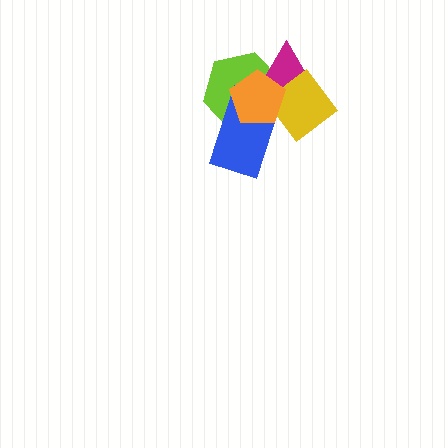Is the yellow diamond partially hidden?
Yes, it is partially covered by another shape.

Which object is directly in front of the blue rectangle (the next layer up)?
The yellow diamond is directly in front of the blue rectangle.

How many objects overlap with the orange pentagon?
4 objects overlap with the orange pentagon.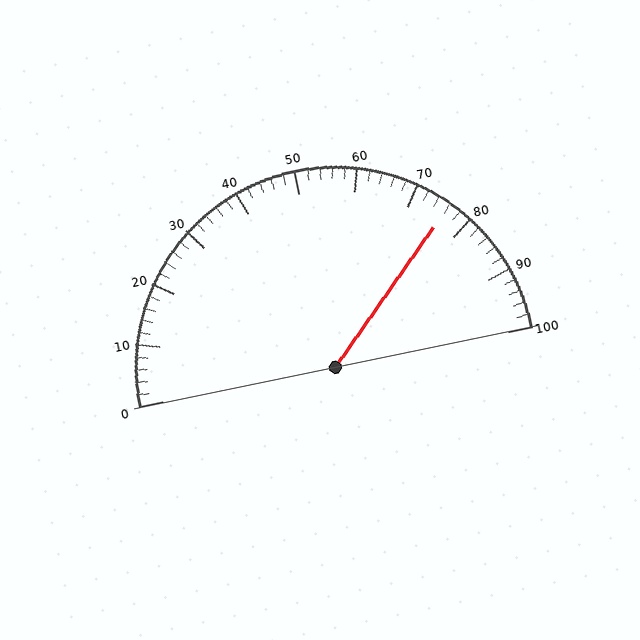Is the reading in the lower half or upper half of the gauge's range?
The reading is in the upper half of the range (0 to 100).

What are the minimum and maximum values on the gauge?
The gauge ranges from 0 to 100.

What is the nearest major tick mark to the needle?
The nearest major tick mark is 80.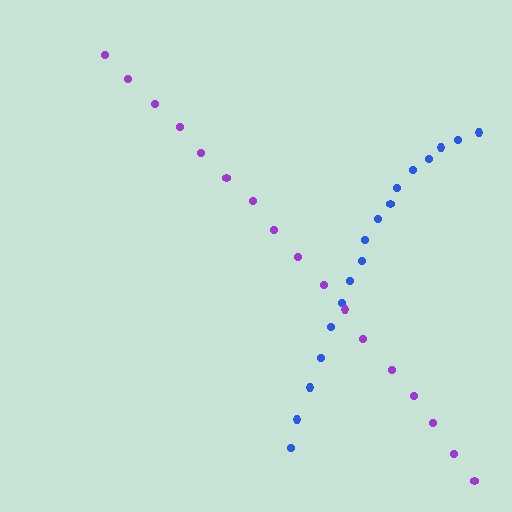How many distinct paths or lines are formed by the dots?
There are 2 distinct paths.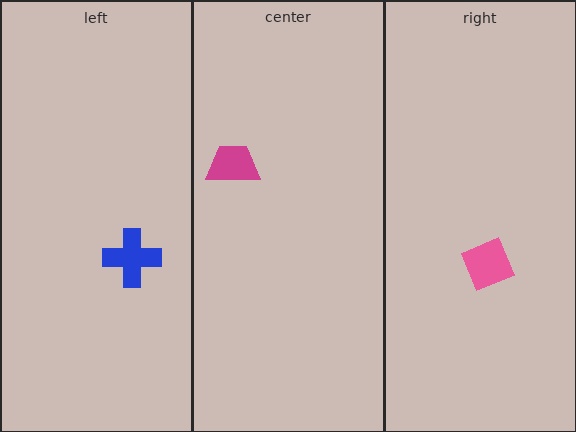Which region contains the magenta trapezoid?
The center region.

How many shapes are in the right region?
1.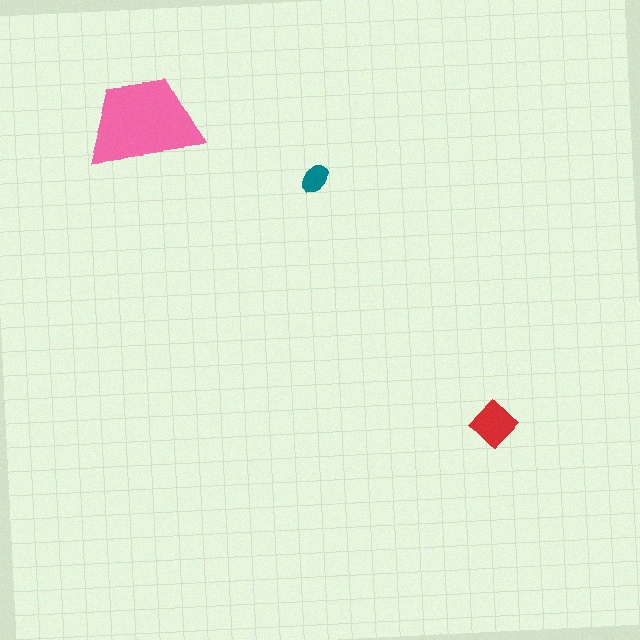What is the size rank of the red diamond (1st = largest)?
2nd.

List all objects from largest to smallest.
The pink trapezoid, the red diamond, the teal ellipse.